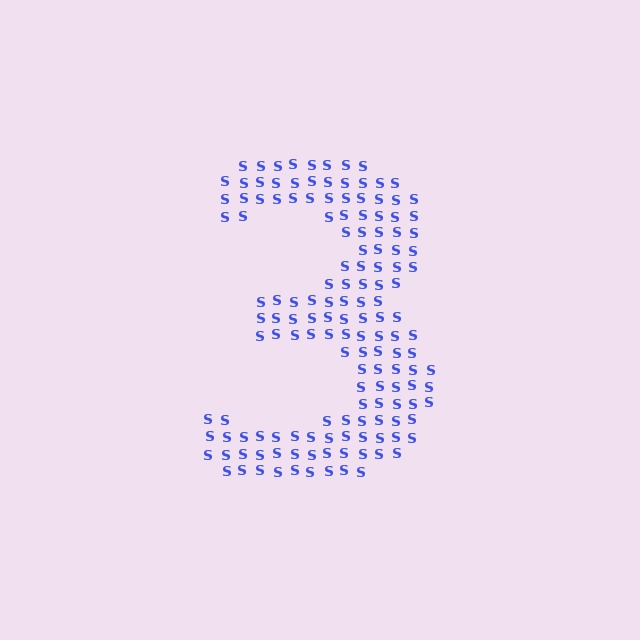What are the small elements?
The small elements are letter S's.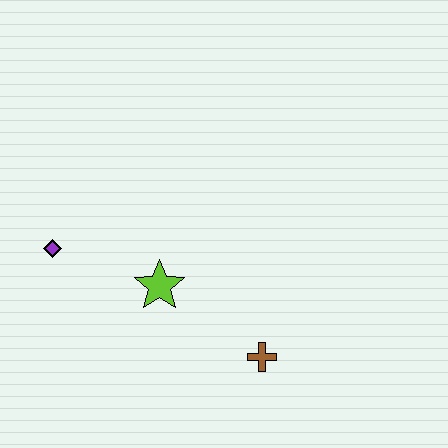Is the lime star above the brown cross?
Yes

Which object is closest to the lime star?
The purple diamond is closest to the lime star.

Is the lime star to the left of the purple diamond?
No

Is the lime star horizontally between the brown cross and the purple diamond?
Yes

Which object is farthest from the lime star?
The brown cross is farthest from the lime star.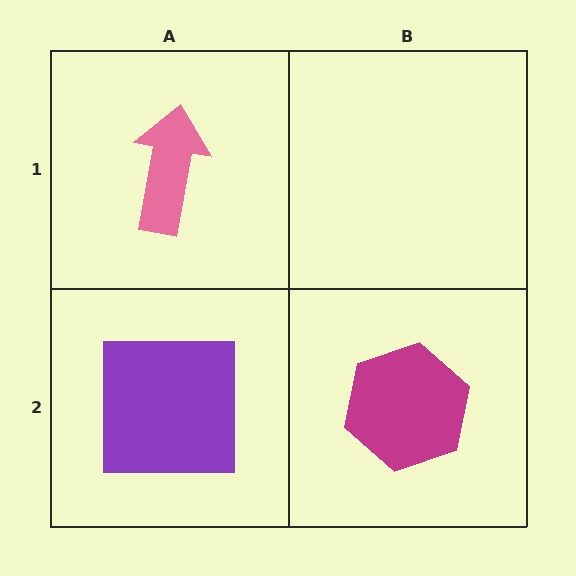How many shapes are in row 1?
1 shape.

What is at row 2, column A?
A purple square.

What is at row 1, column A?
A pink arrow.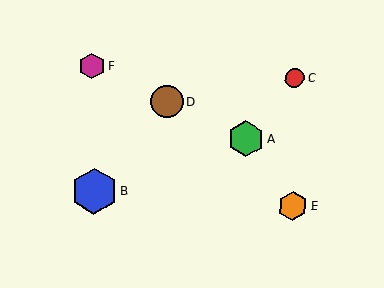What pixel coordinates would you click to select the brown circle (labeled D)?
Click at (167, 101) to select the brown circle D.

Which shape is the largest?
The blue hexagon (labeled B) is the largest.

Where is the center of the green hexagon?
The center of the green hexagon is at (246, 139).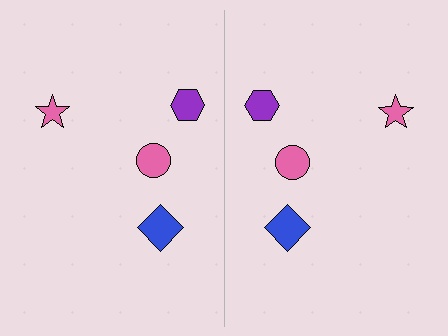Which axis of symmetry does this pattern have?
The pattern has a vertical axis of symmetry running through the center of the image.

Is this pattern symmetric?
Yes, this pattern has bilateral (reflection) symmetry.